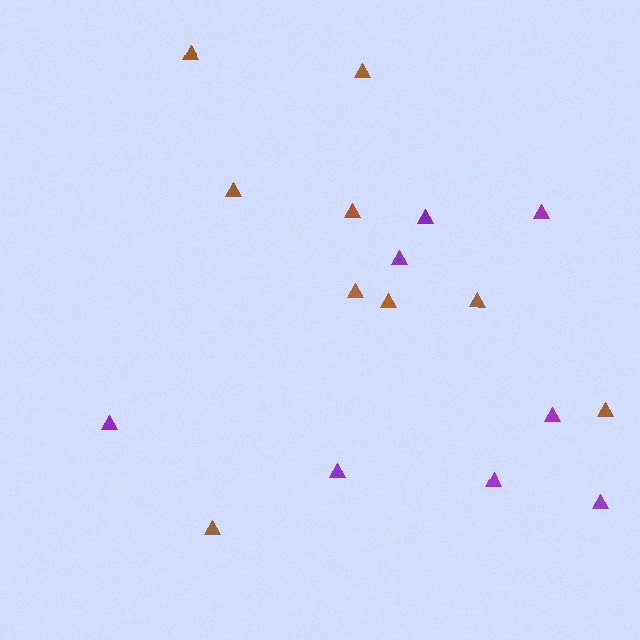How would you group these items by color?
There are 2 groups: one group of purple triangles (8) and one group of brown triangles (9).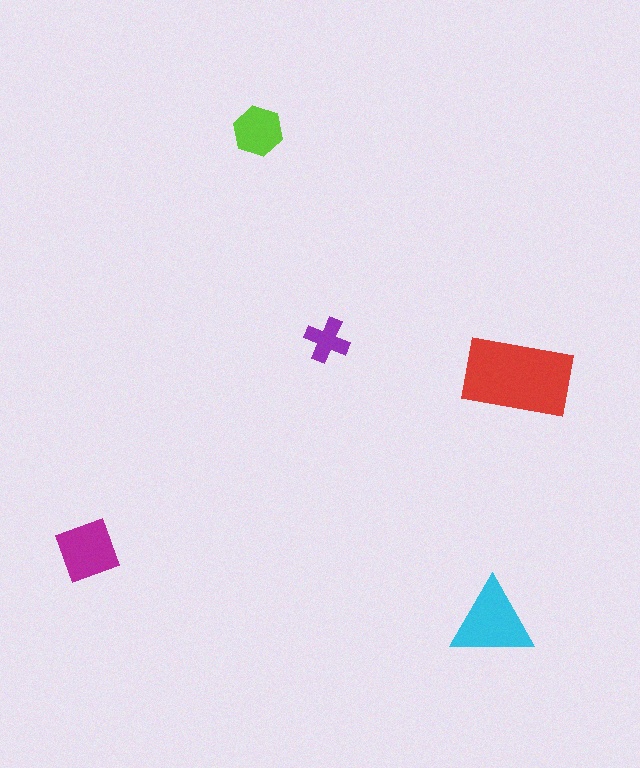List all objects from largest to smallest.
The red rectangle, the cyan triangle, the magenta square, the lime hexagon, the purple cross.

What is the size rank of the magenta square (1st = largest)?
3rd.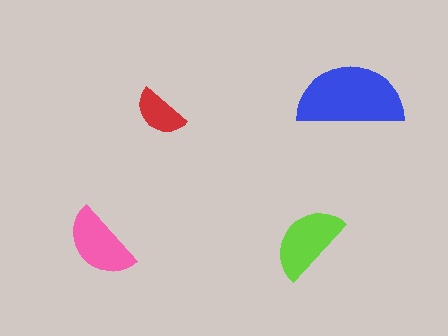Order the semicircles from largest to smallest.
the blue one, the lime one, the pink one, the red one.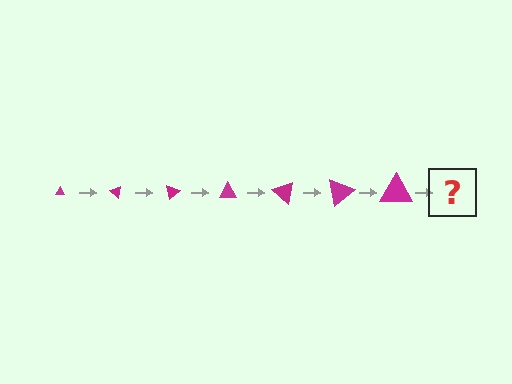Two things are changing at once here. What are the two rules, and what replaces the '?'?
The two rules are that the triangle grows larger each step and it rotates 40 degrees each step. The '?' should be a triangle, larger than the previous one and rotated 280 degrees from the start.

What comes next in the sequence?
The next element should be a triangle, larger than the previous one and rotated 280 degrees from the start.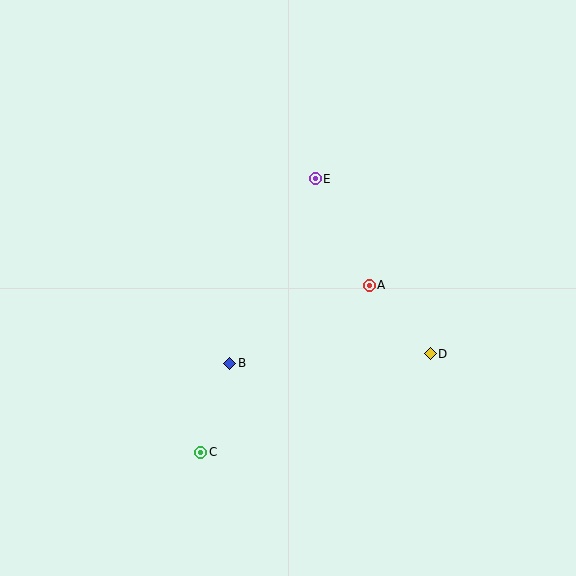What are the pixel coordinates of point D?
Point D is at (430, 354).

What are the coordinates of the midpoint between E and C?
The midpoint between E and C is at (258, 316).